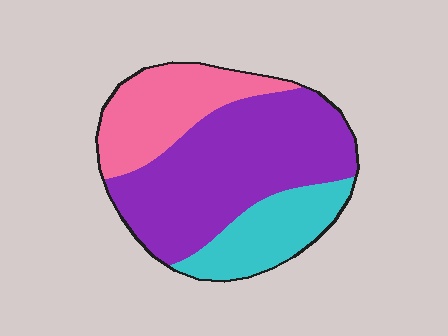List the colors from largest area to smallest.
From largest to smallest: purple, pink, cyan.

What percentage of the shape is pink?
Pink takes up about one quarter (1/4) of the shape.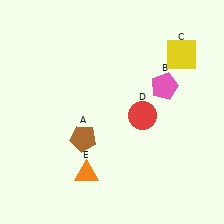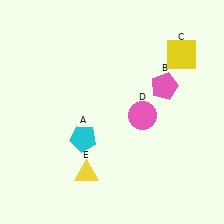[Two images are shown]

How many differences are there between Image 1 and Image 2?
There are 3 differences between the two images.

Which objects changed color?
A changed from brown to cyan. D changed from red to pink. E changed from orange to yellow.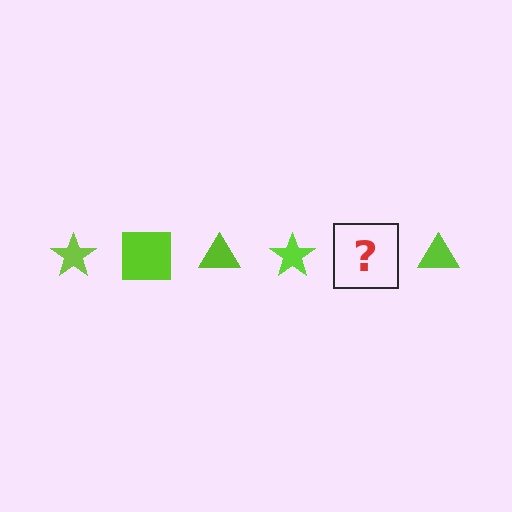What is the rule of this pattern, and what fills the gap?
The rule is that the pattern cycles through star, square, triangle shapes in lime. The gap should be filled with a lime square.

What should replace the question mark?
The question mark should be replaced with a lime square.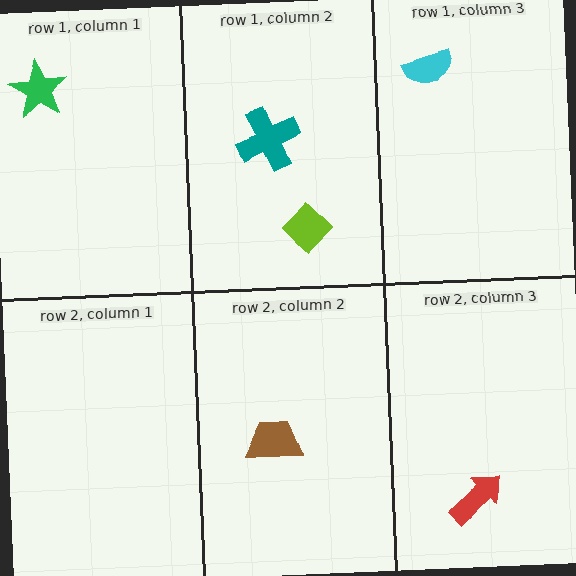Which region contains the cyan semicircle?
The row 1, column 3 region.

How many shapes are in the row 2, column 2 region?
1.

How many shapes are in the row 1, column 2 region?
2.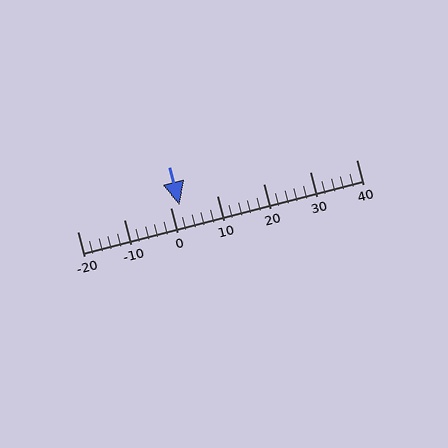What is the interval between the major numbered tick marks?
The major tick marks are spaced 10 units apart.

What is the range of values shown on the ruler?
The ruler shows values from -20 to 40.